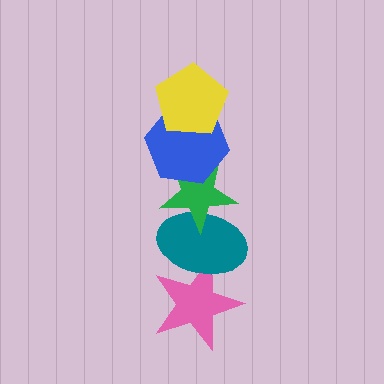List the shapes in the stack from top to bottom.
From top to bottom: the yellow pentagon, the blue hexagon, the green star, the teal ellipse, the pink star.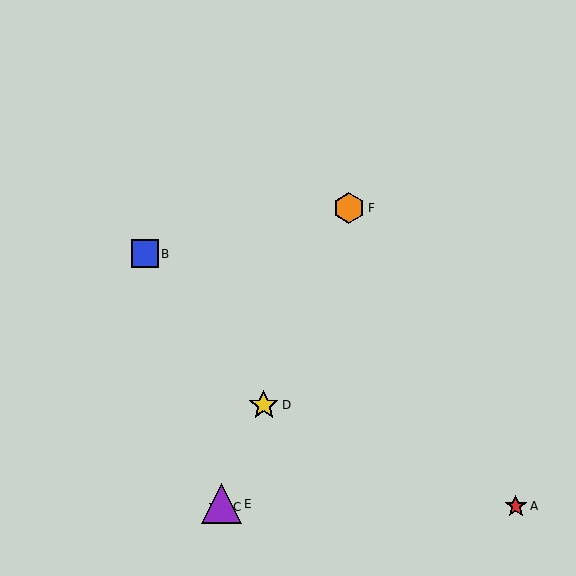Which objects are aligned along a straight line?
Objects C, D, E, F are aligned along a straight line.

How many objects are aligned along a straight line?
4 objects (C, D, E, F) are aligned along a straight line.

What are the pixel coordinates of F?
Object F is at (349, 208).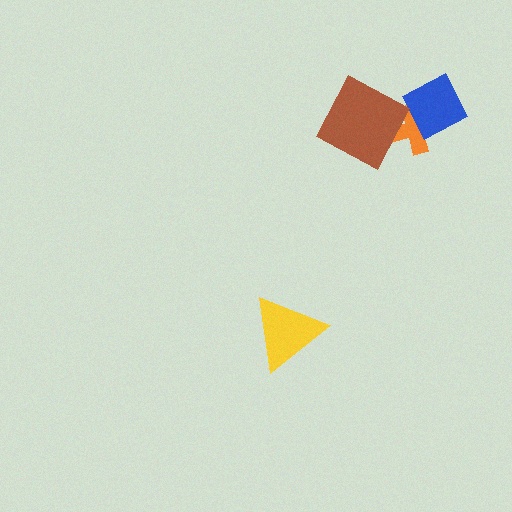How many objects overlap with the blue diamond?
2 objects overlap with the blue diamond.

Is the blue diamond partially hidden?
Yes, it is partially covered by another shape.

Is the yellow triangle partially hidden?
No, no other shape covers it.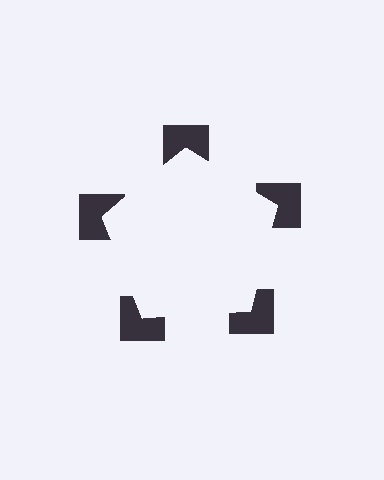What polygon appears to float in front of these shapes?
An illusory pentagon — its edges are inferred from the aligned wedge cuts in the notched squares, not physically drawn.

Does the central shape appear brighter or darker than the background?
It typically appears slightly brighter than the background, even though no actual brightness change is drawn.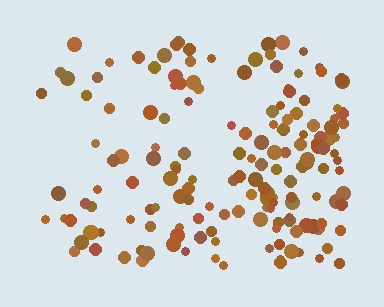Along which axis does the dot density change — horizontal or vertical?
Horizontal.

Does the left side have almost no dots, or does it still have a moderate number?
Still a moderate number, just noticeably fewer than the right.